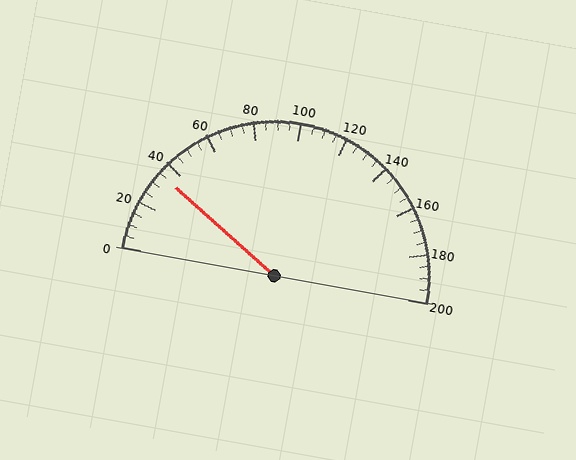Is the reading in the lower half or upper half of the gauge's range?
The reading is in the lower half of the range (0 to 200).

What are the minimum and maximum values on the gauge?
The gauge ranges from 0 to 200.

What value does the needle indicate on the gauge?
The needle indicates approximately 35.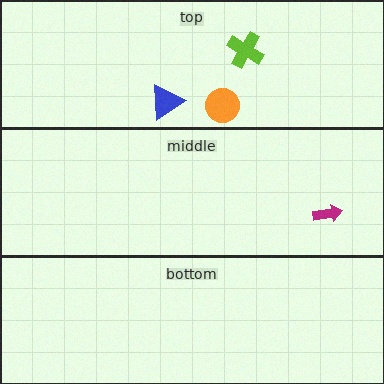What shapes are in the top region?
The lime cross, the blue triangle, the orange circle.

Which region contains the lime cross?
The top region.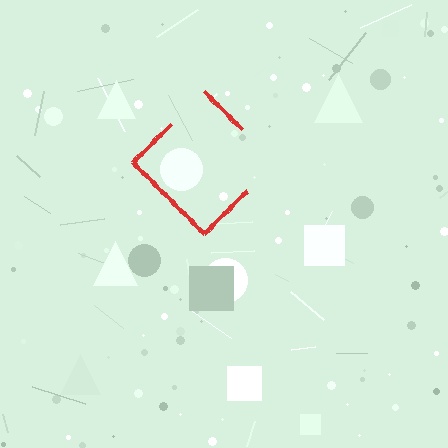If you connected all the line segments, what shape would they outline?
They would outline a diamond.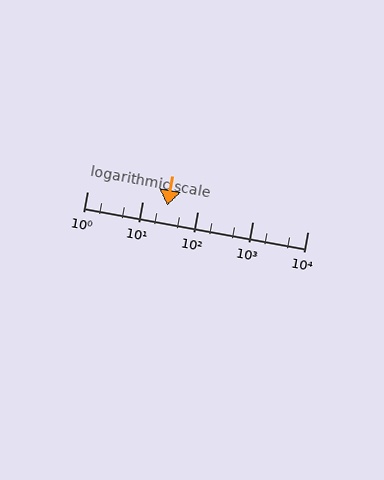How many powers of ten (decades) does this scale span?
The scale spans 4 decades, from 1 to 10000.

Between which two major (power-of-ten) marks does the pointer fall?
The pointer is between 10 and 100.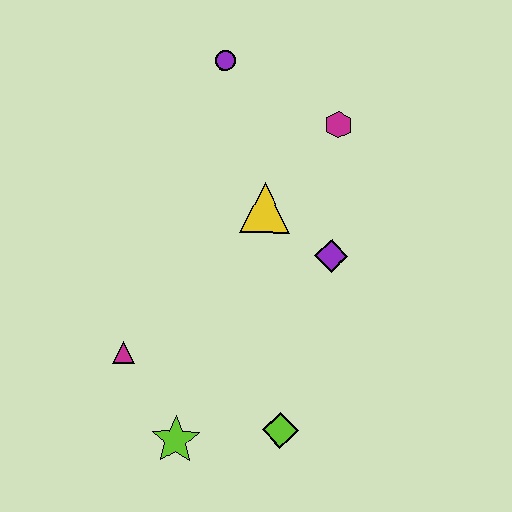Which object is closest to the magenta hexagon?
The yellow triangle is closest to the magenta hexagon.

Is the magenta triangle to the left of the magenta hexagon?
Yes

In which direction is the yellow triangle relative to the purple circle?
The yellow triangle is below the purple circle.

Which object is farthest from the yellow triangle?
The lime star is farthest from the yellow triangle.